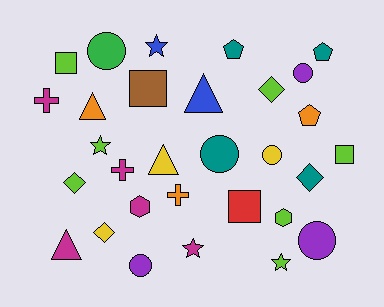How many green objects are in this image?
There is 1 green object.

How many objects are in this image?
There are 30 objects.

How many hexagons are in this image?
There are 2 hexagons.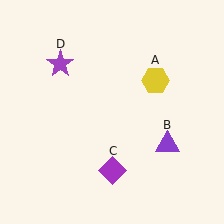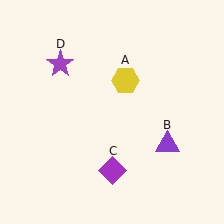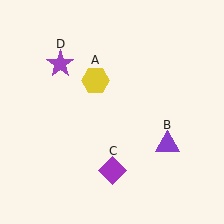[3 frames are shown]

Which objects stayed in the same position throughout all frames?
Purple triangle (object B) and purple diamond (object C) and purple star (object D) remained stationary.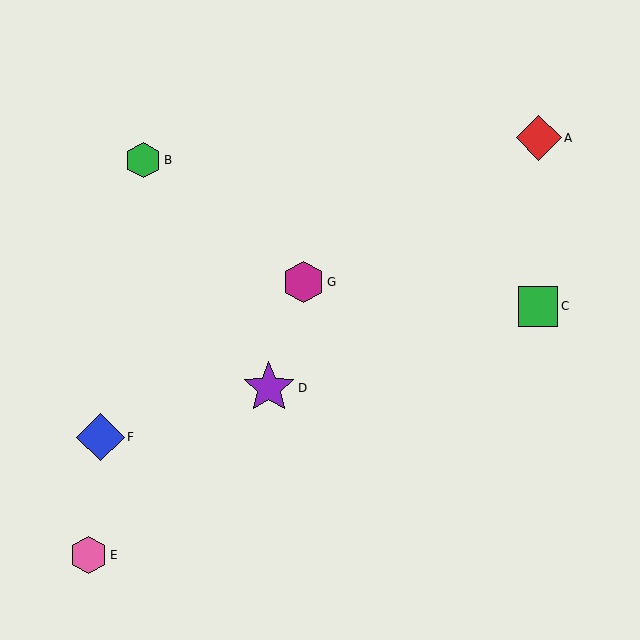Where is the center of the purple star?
The center of the purple star is at (269, 388).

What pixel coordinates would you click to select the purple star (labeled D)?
Click at (269, 388) to select the purple star D.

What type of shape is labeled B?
Shape B is a green hexagon.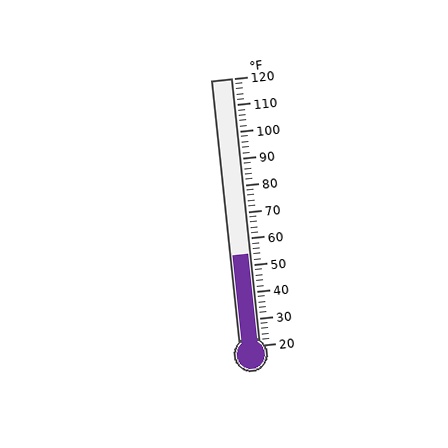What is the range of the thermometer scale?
The thermometer scale ranges from 20°F to 120°F.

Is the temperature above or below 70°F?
The temperature is below 70°F.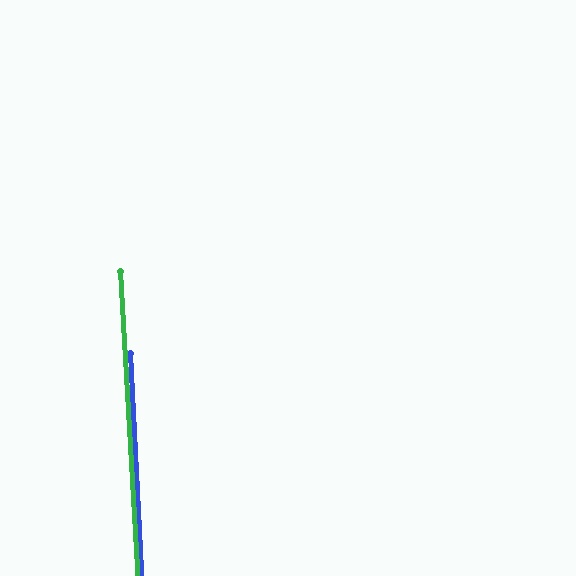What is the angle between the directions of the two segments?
Approximately 1 degree.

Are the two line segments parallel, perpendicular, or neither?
Parallel — their directions differ by only 0.5°.